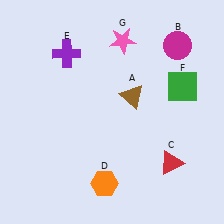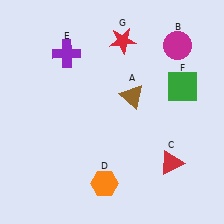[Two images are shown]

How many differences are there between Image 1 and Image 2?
There is 1 difference between the two images.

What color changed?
The star (G) changed from pink in Image 1 to red in Image 2.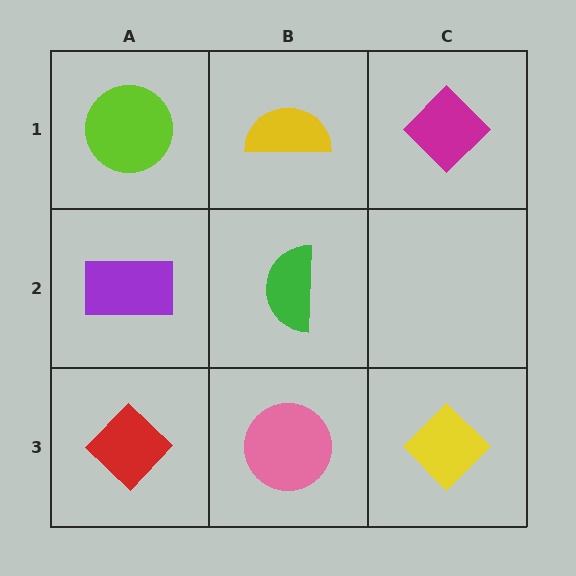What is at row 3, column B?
A pink circle.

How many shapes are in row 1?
3 shapes.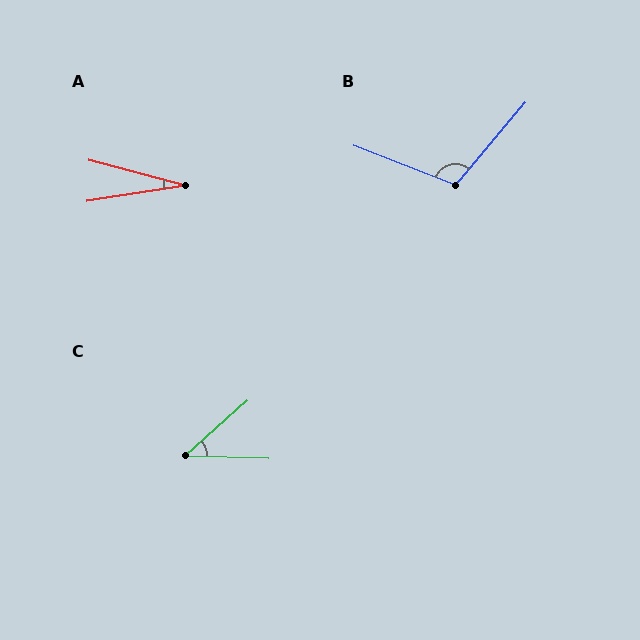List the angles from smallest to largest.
A (24°), C (43°), B (109°).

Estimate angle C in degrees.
Approximately 43 degrees.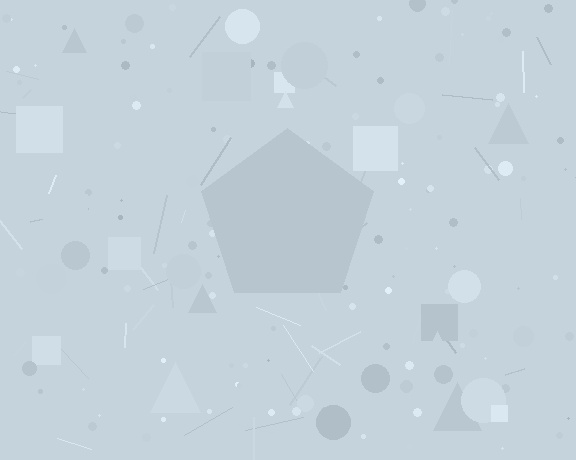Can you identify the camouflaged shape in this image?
The camouflaged shape is a pentagon.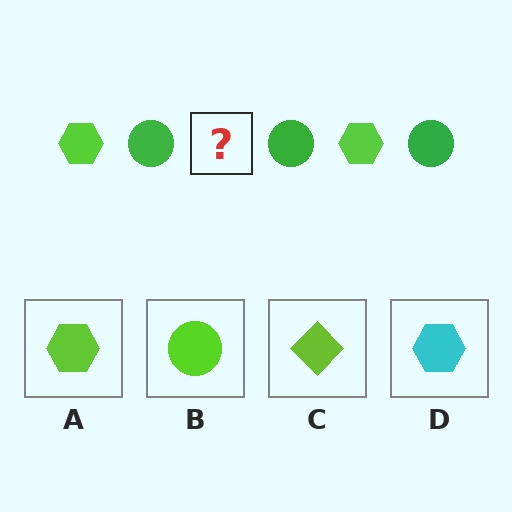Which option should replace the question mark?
Option A.